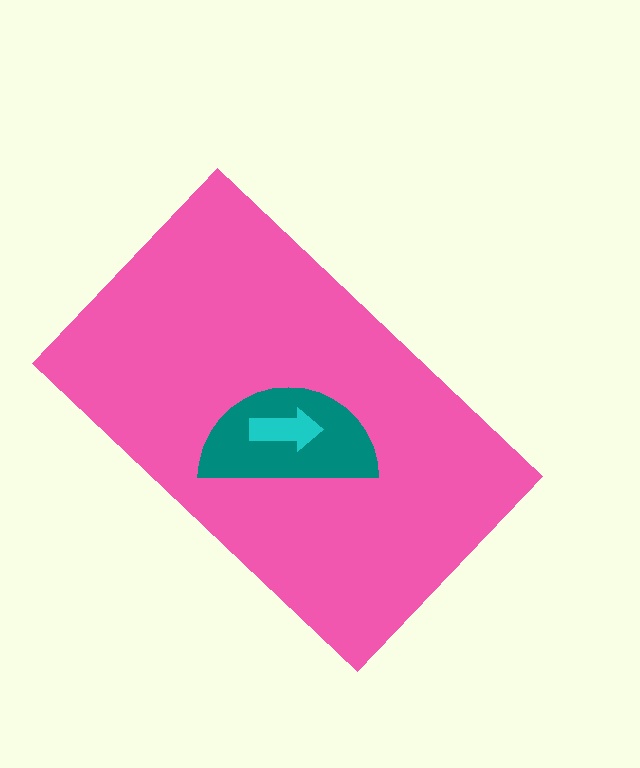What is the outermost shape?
The pink rectangle.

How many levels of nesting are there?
3.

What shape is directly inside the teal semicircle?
The cyan arrow.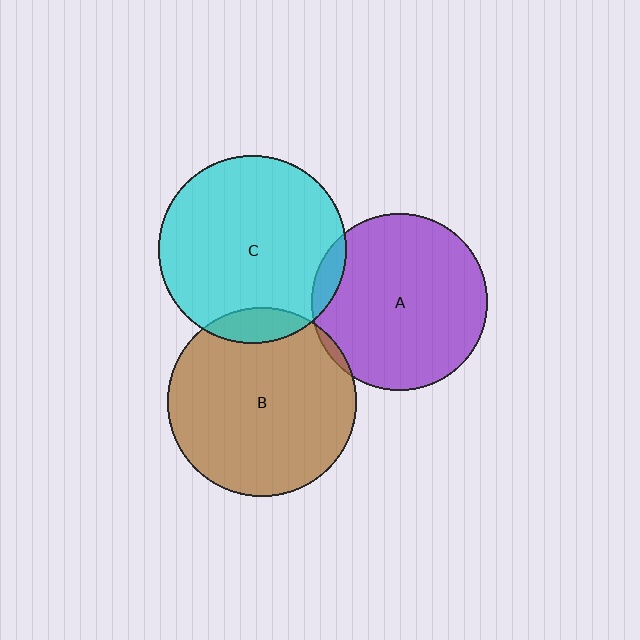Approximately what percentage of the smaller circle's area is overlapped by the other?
Approximately 5%.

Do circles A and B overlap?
Yes.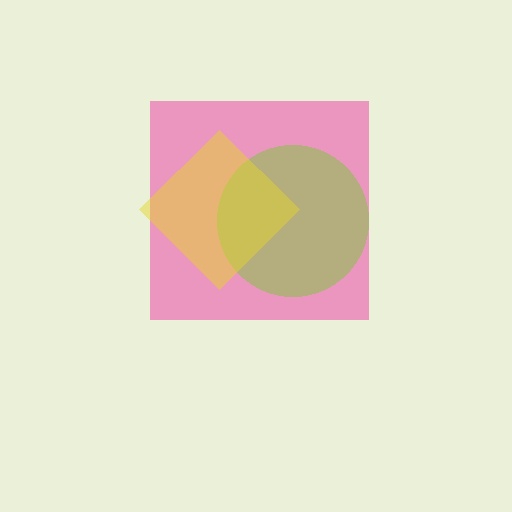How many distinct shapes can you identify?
There are 3 distinct shapes: a pink square, a lime circle, a yellow diamond.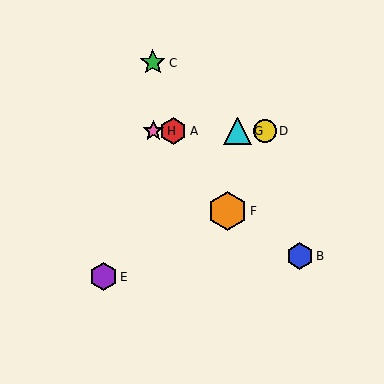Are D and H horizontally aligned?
Yes, both are at y≈131.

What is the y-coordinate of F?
Object F is at y≈211.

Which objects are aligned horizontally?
Objects A, D, G, H are aligned horizontally.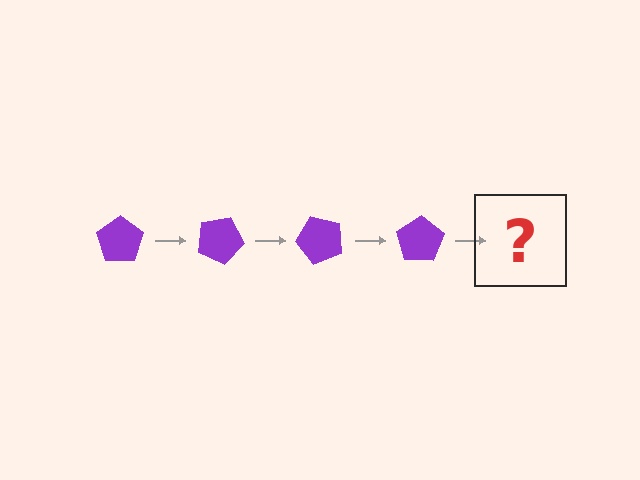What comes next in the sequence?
The next element should be a purple pentagon rotated 100 degrees.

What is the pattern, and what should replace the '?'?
The pattern is that the pentagon rotates 25 degrees each step. The '?' should be a purple pentagon rotated 100 degrees.